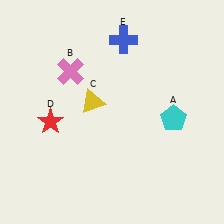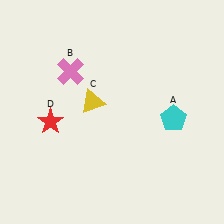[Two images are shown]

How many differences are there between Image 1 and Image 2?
There is 1 difference between the two images.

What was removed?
The blue cross (E) was removed in Image 2.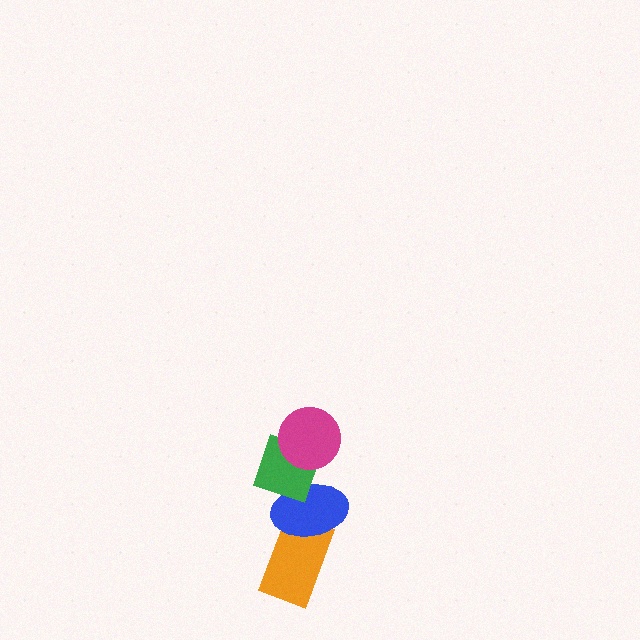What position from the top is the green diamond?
The green diamond is 2nd from the top.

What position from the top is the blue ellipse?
The blue ellipse is 3rd from the top.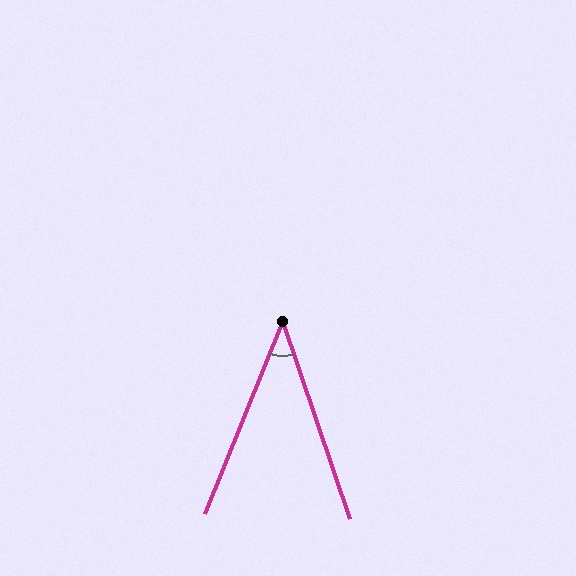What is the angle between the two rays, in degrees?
Approximately 41 degrees.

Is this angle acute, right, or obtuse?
It is acute.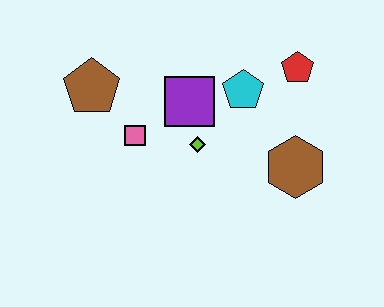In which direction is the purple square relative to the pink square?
The purple square is to the right of the pink square.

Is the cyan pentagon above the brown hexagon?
Yes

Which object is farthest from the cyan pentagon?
The brown pentagon is farthest from the cyan pentagon.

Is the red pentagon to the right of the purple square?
Yes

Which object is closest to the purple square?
The lime diamond is closest to the purple square.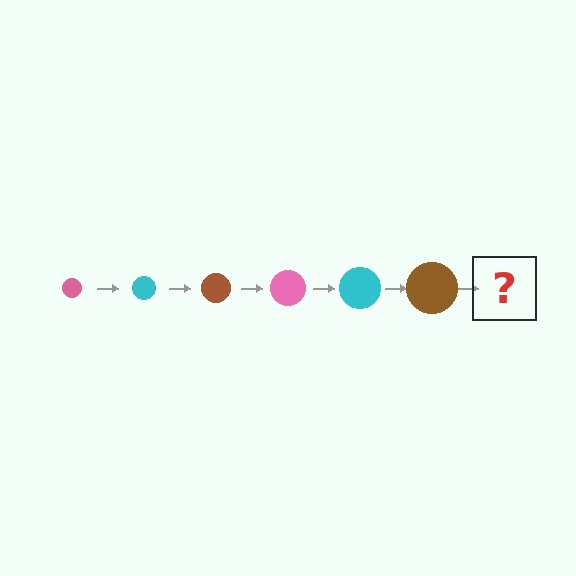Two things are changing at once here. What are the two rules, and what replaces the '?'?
The two rules are that the circle grows larger each step and the color cycles through pink, cyan, and brown. The '?' should be a pink circle, larger than the previous one.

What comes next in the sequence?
The next element should be a pink circle, larger than the previous one.